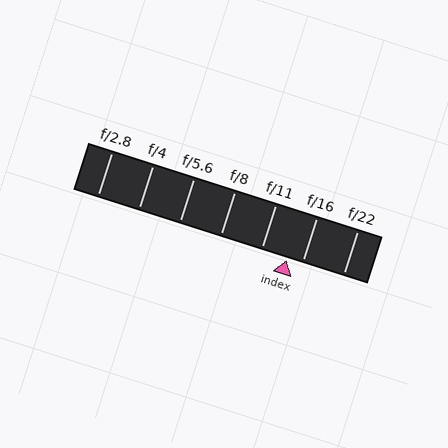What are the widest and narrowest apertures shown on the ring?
The widest aperture shown is f/2.8 and the narrowest is f/22.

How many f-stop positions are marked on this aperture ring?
There are 7 f-stop positions marked.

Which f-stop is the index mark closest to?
The index mark is closest to f/16.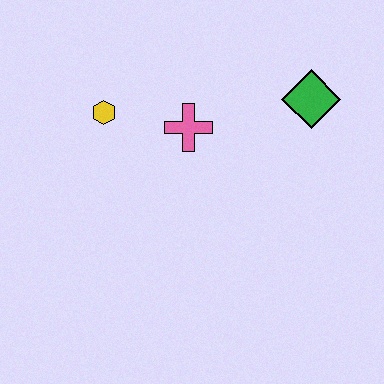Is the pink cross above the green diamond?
No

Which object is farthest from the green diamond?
The yellow hexagon is farthest from the green diamond.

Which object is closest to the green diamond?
The pink cross is closest to the green diamond.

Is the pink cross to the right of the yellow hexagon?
Yes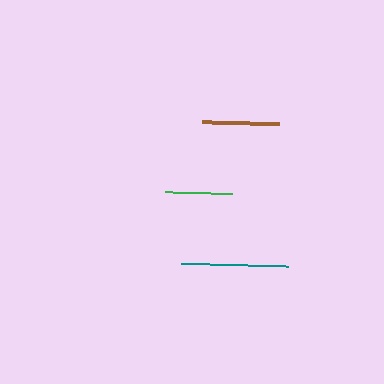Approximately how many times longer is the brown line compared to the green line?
The brown line is approximately 1.2 times the length of the green line.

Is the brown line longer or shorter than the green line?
The brown line is longer than the green line.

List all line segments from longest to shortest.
From longest to shortest: teal, brown, green.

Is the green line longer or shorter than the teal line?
The teal line is longer than the green line.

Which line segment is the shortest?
The green line is the shortest at approximately 67 pixels.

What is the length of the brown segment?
The brown segment is approximately 77 pixels long.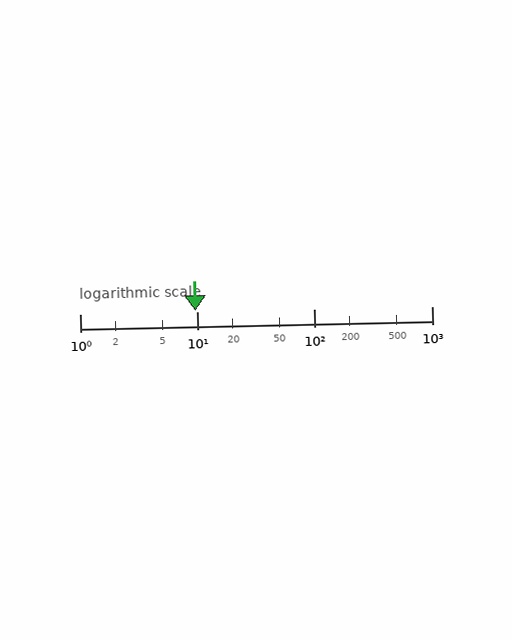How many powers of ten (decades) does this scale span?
The scale spans 3 decades, from 1 to 1000.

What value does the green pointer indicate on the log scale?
The pointer indicates approximately 9.6.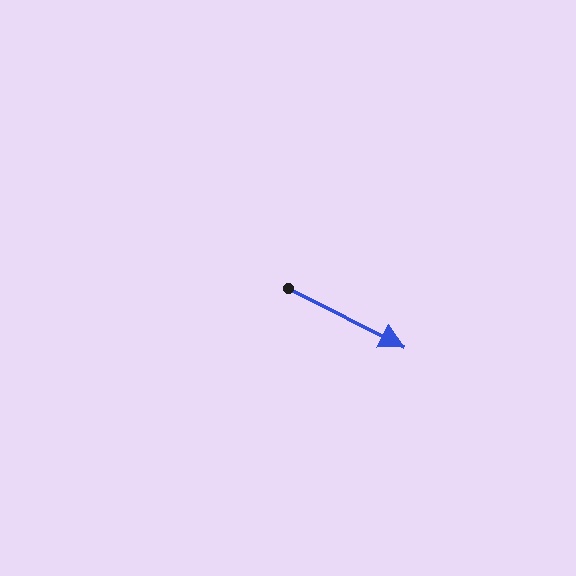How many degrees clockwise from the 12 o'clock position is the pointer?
Approximately 117 degrees.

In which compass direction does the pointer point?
Southeast.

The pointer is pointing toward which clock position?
Roughly 4 o'clock.